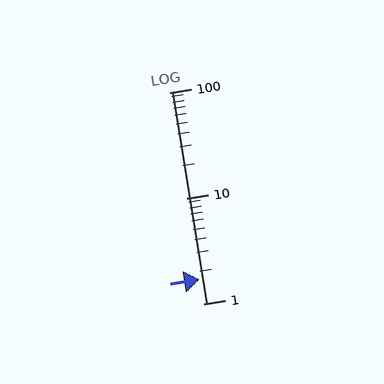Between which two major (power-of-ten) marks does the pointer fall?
The pointer is between 1 and 10.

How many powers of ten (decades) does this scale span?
The scale spans 2 decades, from 1 to 100.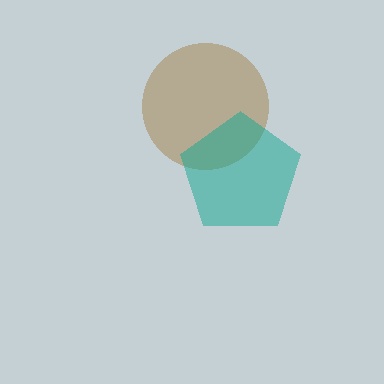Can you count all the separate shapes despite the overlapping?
Yes, there are 2 separate shapes.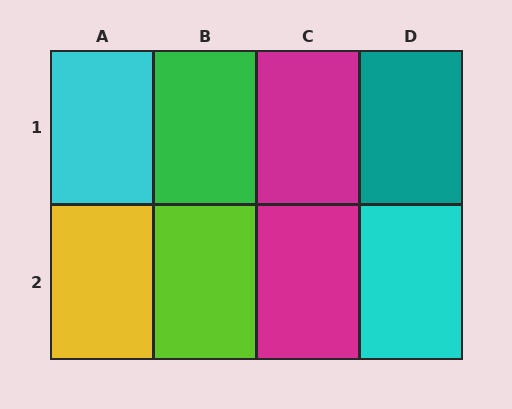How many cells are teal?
1 cell is teal.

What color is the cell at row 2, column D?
Cyan.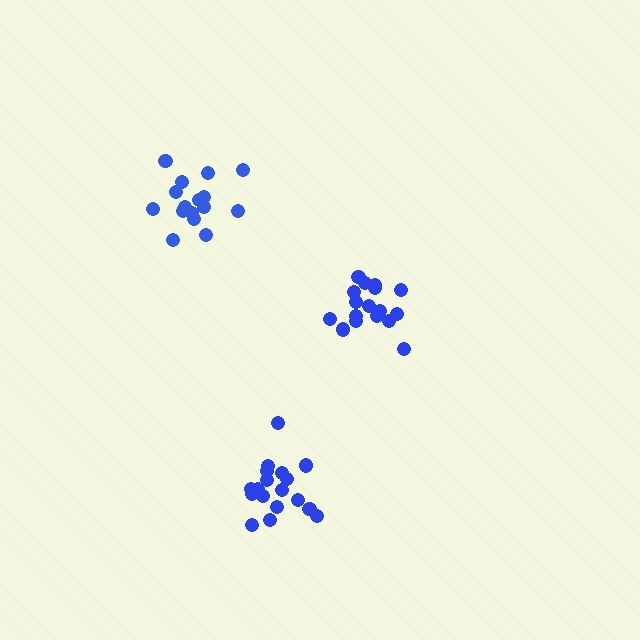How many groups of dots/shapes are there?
There are 3 groups.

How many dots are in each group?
Group 1: 18 dots, Group 2: 16 dots, Group 3: 17 dots (51 total).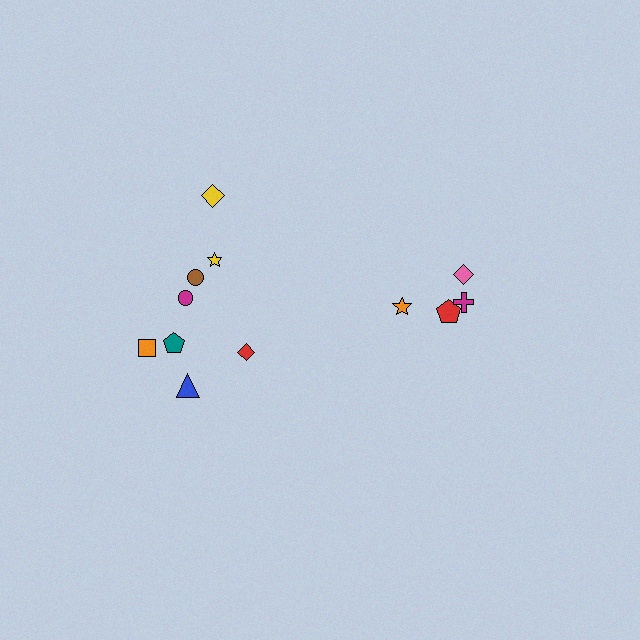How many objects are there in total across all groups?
There are 12 objects.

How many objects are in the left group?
There are 8 objects.